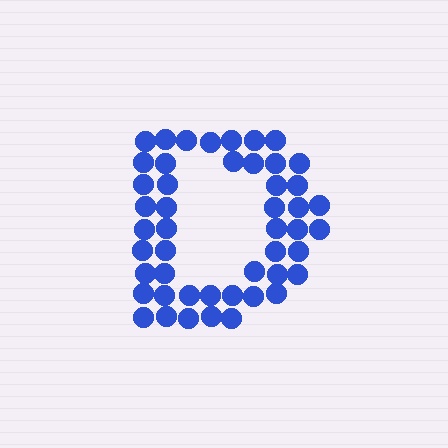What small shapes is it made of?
It is made of small circles.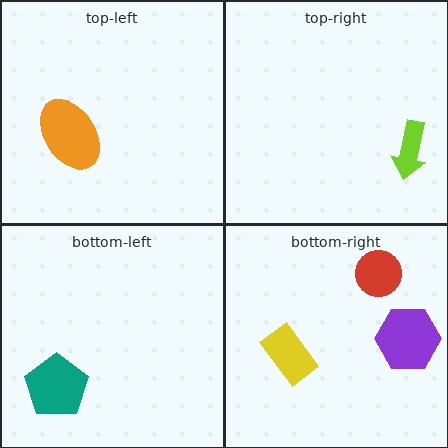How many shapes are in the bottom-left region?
1.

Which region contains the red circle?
The bottom-right region.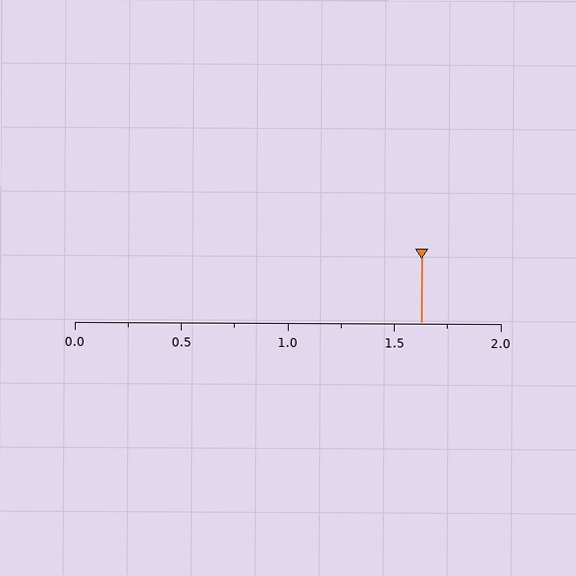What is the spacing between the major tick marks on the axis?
The major ticks are spaced 0.5 apart.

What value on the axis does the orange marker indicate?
The marker indicates approximately 1.62.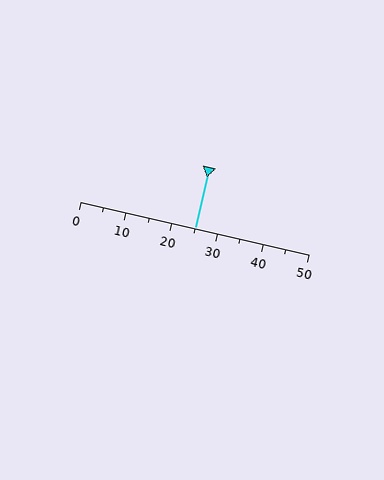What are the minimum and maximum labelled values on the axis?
The axis runs from 0 to 50.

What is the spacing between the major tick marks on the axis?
The major ticks are spaced 10 apart.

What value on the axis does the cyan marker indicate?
The marker indicates approximately 25.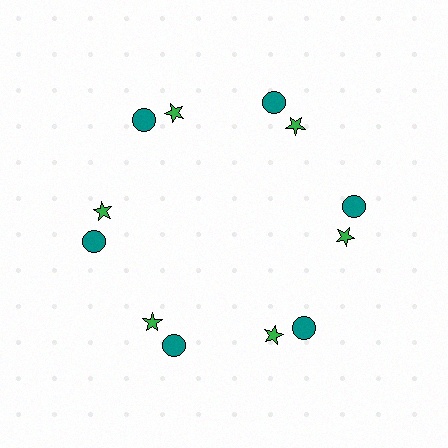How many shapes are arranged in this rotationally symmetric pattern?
There are 12 shapes, arranged in 6 groups of 2.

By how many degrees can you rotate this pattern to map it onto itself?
The pattern maps onto itself every 60 degrees of rotation.